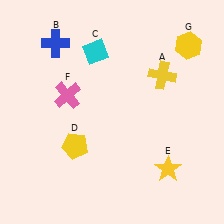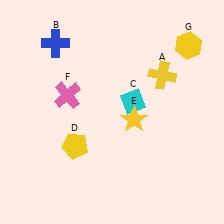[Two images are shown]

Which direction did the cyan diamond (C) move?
The cyan diamond (C) moved down.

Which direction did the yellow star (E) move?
The yellow star (E) moved up.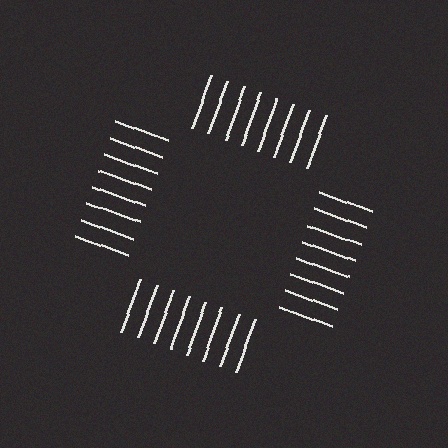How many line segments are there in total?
32 — 8 along each of the 4 edges.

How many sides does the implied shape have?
4 sides — the line-ends trace a square.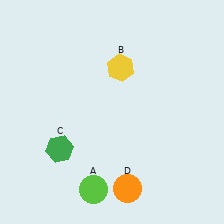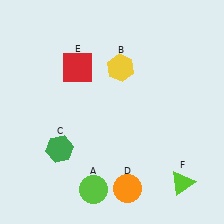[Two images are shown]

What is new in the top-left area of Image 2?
A red square (E) was added in the top-left area of Image 2.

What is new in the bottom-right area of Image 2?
A lime triangle (F) was added in the bottom-right area of Image 2.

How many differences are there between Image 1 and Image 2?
There are 2 differences between the two images.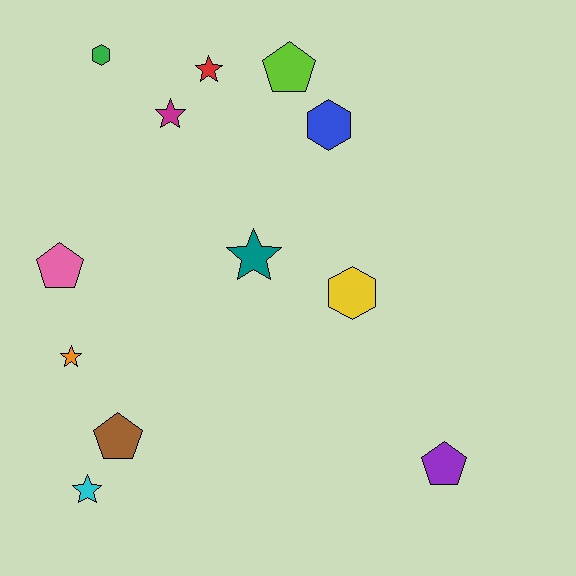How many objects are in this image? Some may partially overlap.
There are 12 objects.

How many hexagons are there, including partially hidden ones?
There are 3 hexagons.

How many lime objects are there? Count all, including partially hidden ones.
There is 1 lime object.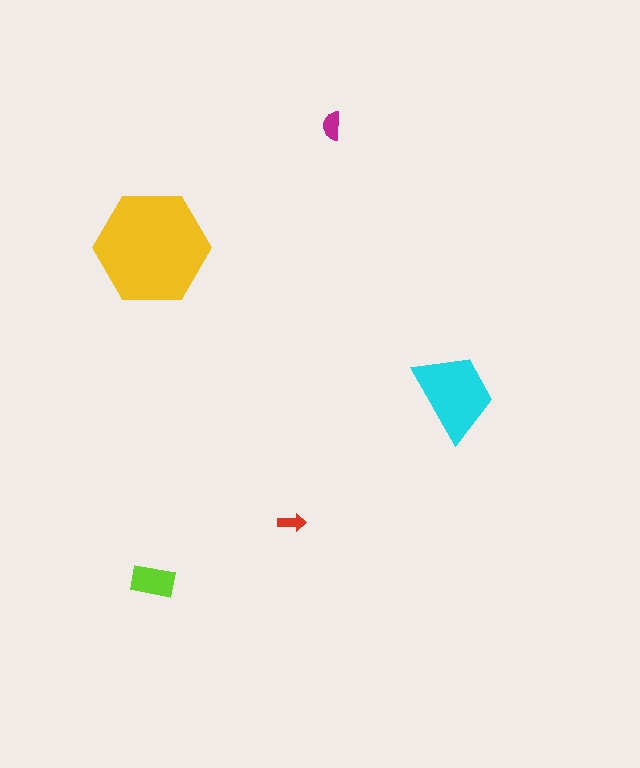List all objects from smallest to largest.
The red arrow, the magenta semicircle, the lime rectangle, the cyan trapezoid, the yellow hexagon.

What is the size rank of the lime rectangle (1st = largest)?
3rd.